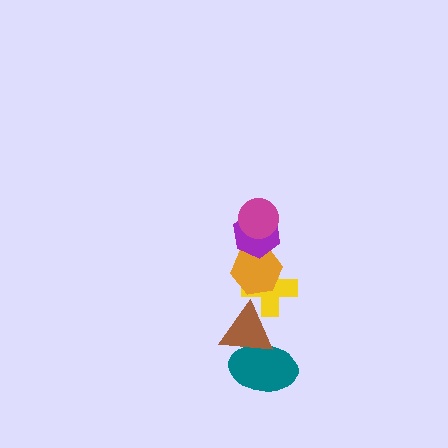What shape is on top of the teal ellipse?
The brown triangle is on top of the teal ellipse.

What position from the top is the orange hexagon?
The orange hexagon is 3rd from the top.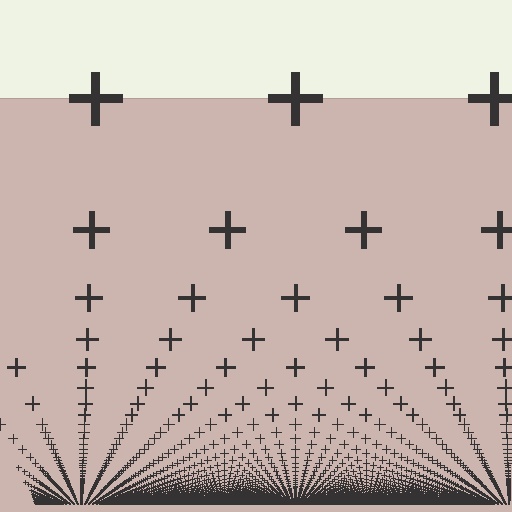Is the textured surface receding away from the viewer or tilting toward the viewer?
The surface appears to tilt toward the viewer. Texture elements get larger and sparser toward the top.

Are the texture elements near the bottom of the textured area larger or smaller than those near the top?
Smaller. The gradient is inverted — elements near the bottom are smaller and denser.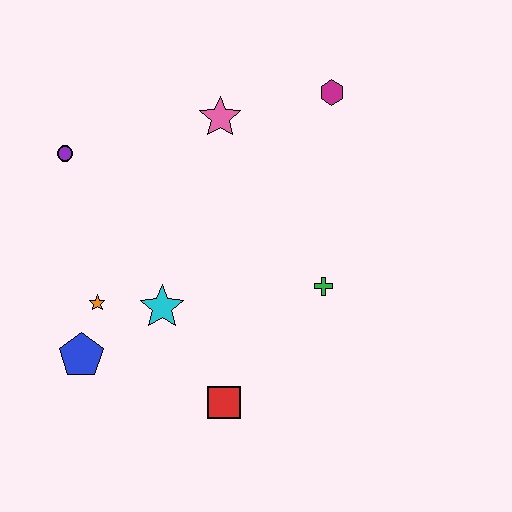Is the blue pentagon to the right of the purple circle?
Yes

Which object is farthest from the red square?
The magenta hexagon is farthest from the red square.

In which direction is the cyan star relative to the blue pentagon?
The cyan star is to the right of the blue pentagon.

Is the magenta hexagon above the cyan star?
Yes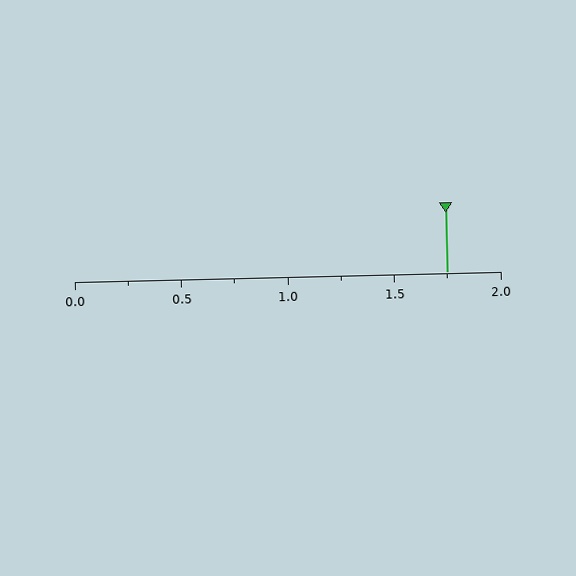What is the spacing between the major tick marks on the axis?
The major ticks are spaced 0.5 apart.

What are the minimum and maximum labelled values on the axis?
The axis runs from 0.0 to 2.0.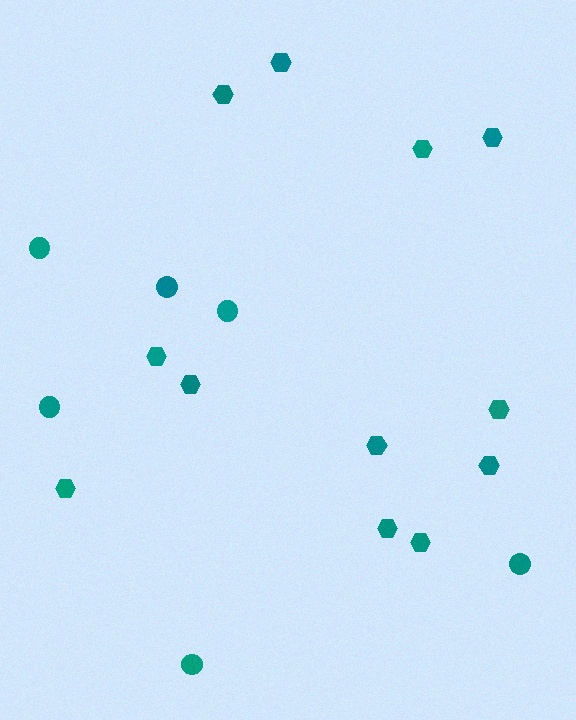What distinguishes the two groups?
There are 2 groups: one group of circles (6) and one group of hexagons (12).